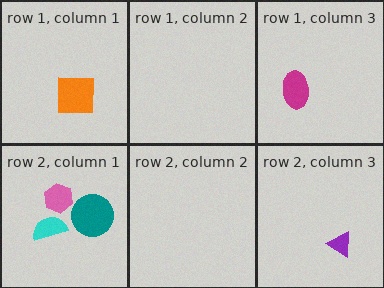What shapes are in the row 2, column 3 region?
The purple triangle.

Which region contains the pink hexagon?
The row 2, column 1 region.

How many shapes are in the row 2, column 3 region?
1.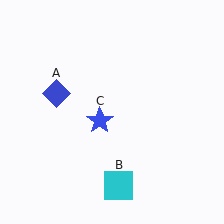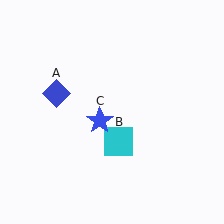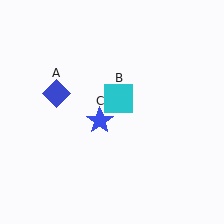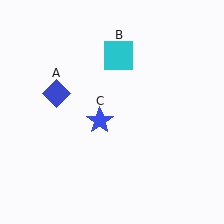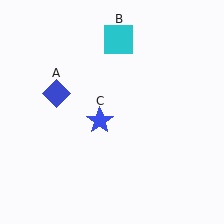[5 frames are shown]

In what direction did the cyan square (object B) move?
The cyan square (object B) moved up.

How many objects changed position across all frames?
1 object changed position: cyan square (object B).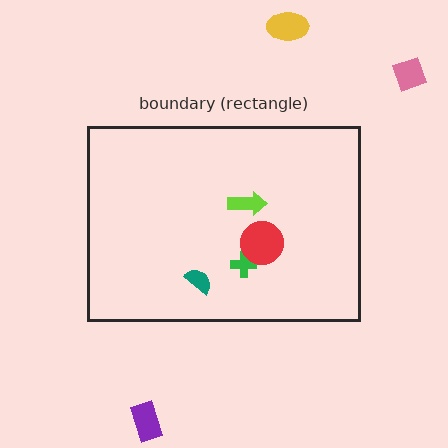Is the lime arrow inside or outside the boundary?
Inside.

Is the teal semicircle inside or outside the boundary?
Inside.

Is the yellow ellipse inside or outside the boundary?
Outside.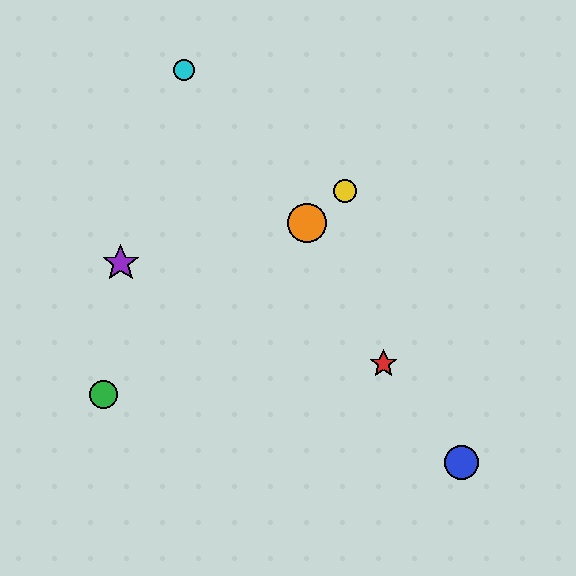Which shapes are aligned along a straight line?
The green circle, the yellow circle, the orange circle are aligned along a straight line.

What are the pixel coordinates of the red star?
The red star is at (383, 364).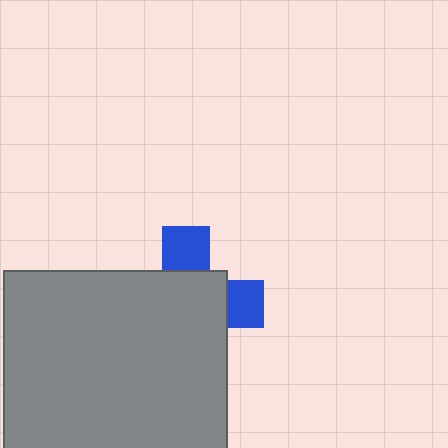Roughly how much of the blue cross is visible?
A small part of it is visible (roughly 30%).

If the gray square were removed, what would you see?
You would see the complete blue cross.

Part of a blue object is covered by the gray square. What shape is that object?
It is a cross.